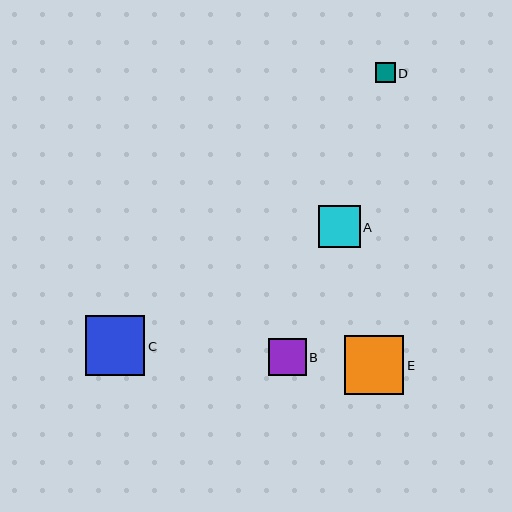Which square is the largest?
Square C is the largest with a size of approximately 59 pixels.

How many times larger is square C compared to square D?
Square C is approximately 3.0 times the size of square D.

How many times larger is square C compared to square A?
Square C is approximately 1.4 times the size of square A.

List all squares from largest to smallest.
From largest to smallest: C, E, A, B, D.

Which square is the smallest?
Square D is the smallest with a size of approximately 20 pixels.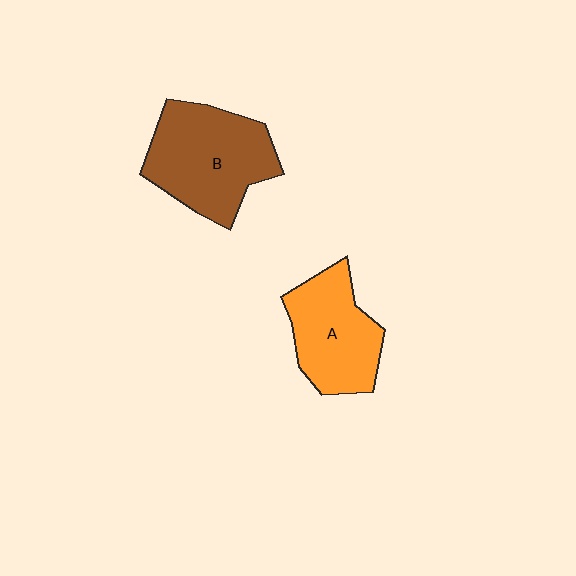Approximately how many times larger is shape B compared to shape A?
Approximately 1.3 times.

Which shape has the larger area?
Shape B (brown).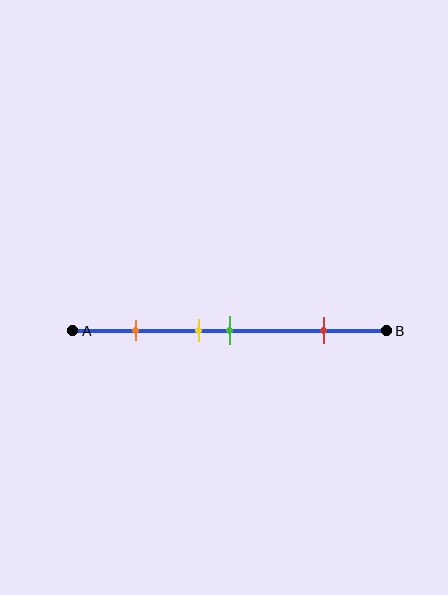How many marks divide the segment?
There are 4 marks dividing the segment.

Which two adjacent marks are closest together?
The yellow and green marks are the closest adjacent pair.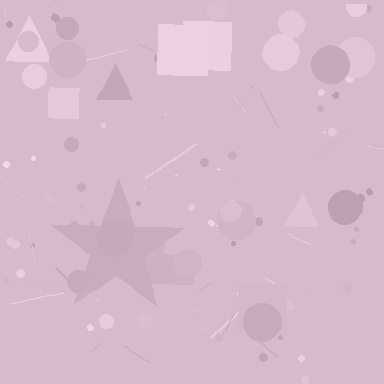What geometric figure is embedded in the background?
A star is embedded in the background.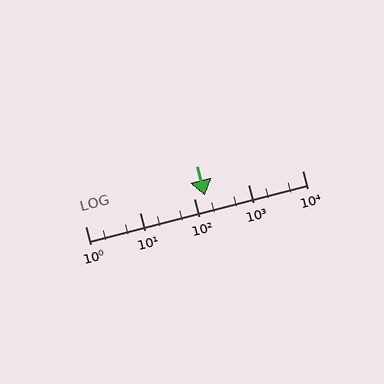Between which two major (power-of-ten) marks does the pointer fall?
The pointer is between 100 and 1000.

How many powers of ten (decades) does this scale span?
The scale spans 4 decades, from 1 to 10000.